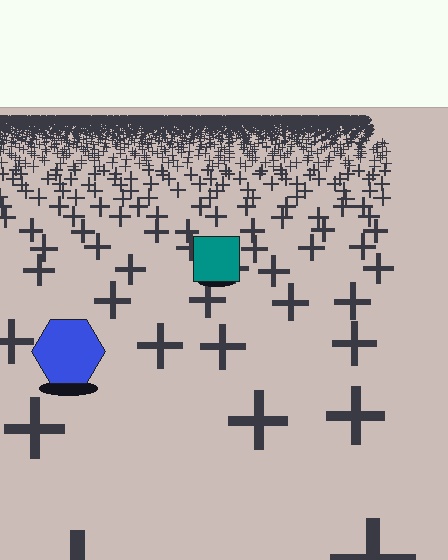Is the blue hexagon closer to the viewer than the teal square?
Yes. The blue hexagon is closer — you can tell from the texture gradient: the ground texture is coarser near it.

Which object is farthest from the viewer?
The teal square is farthest from the viewer. It appears smaller and the ground texture around it is denser.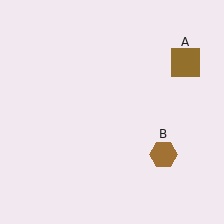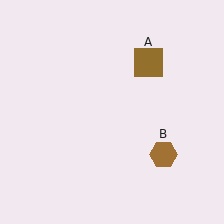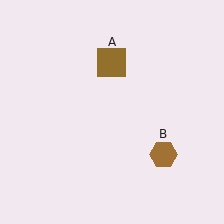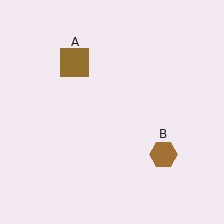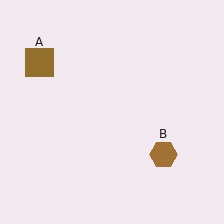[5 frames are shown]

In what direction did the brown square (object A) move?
The brown square (object A) moved left.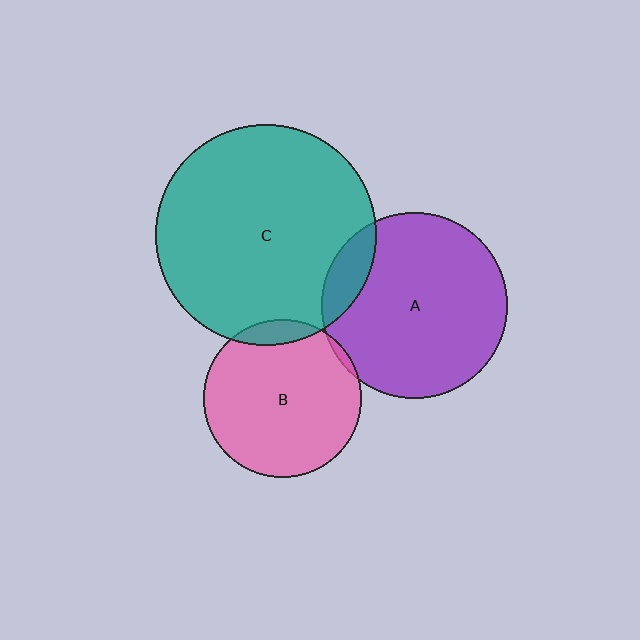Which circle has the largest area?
Circle C (teal).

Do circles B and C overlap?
Yes.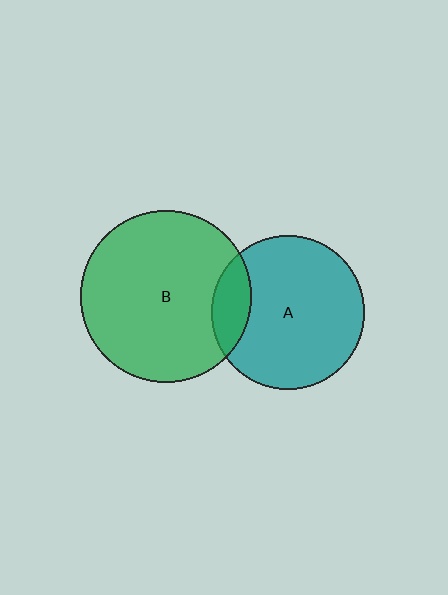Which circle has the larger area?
Circle B (green).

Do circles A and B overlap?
Yes.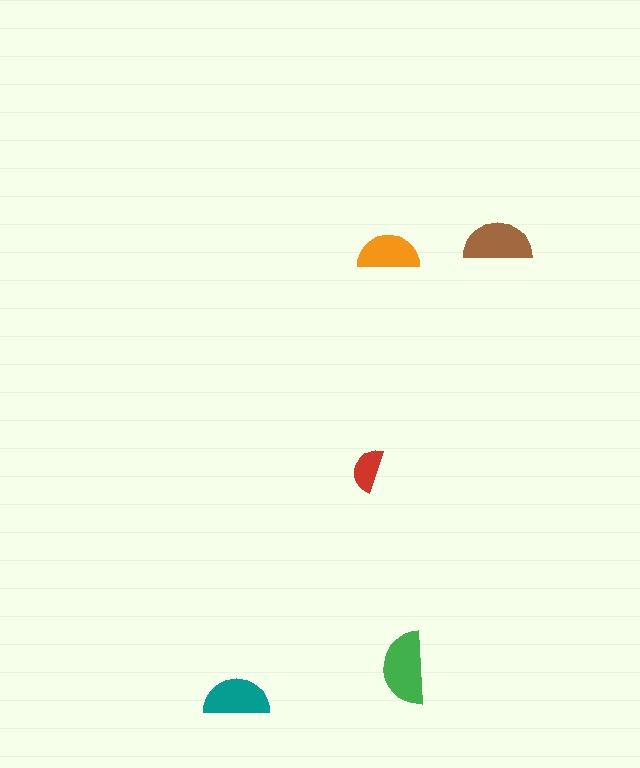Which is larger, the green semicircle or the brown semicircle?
The green one.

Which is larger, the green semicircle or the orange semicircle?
The green one.